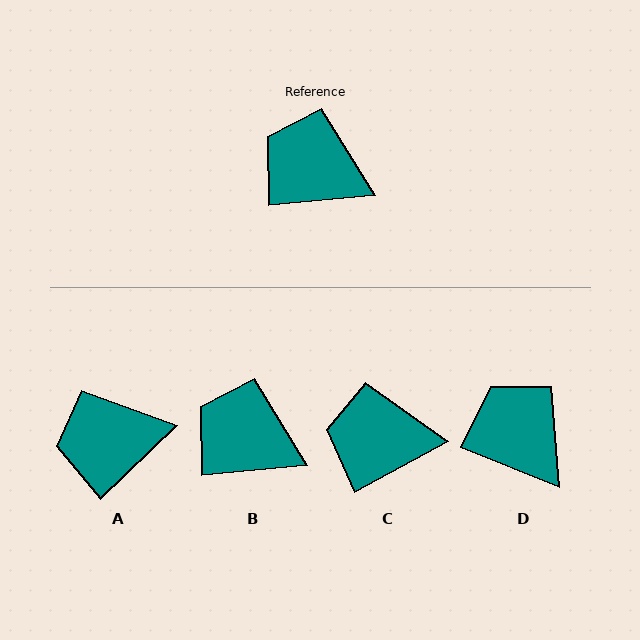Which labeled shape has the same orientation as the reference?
B.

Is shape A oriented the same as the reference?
No, it is off by about 39 degrees.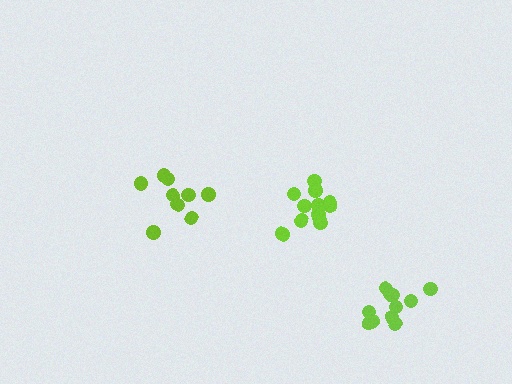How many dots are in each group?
Group 1: 9 dots, Group 2: 11 dots, Group 3: 12 dots (32 total).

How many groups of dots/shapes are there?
There are 3 groups.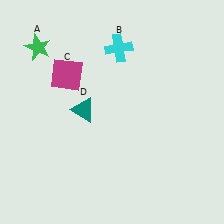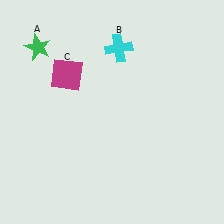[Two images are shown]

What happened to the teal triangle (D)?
The teal triangle (D) was removed in Image 2. It was in the top-left area of Image 1.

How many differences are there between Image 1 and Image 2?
There is 1 difference between the two images.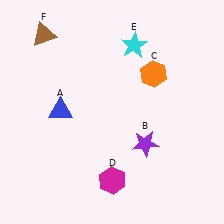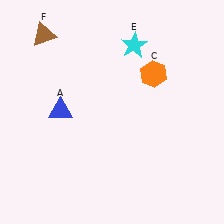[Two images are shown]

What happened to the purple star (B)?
The purple star (B) was removed in Image 2. It was in the bottom-right area of Image 1.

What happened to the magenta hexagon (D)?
The magenta hexagon (D) was removed in Image 2. It was in the bottom-right area of Image 1.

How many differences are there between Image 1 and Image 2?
There are 2 differences between the two images.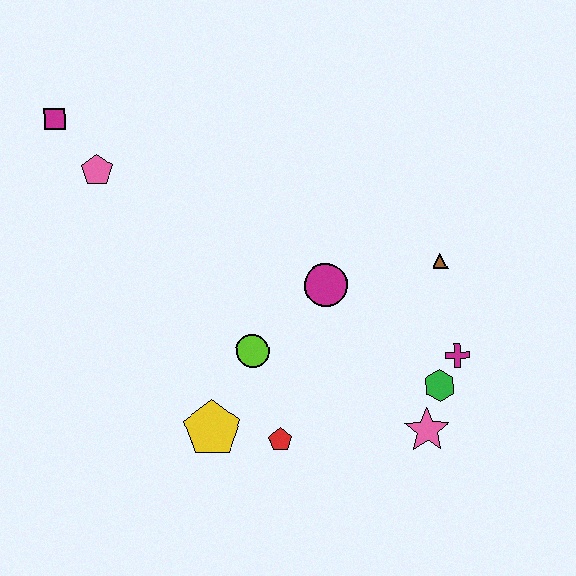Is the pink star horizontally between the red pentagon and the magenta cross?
Yes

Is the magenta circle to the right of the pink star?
No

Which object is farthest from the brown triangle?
The magenta square is farthest from the brown triangle.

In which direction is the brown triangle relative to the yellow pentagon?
The brown triangle is to the right of the yellow pentagon.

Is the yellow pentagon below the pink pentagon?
Yes